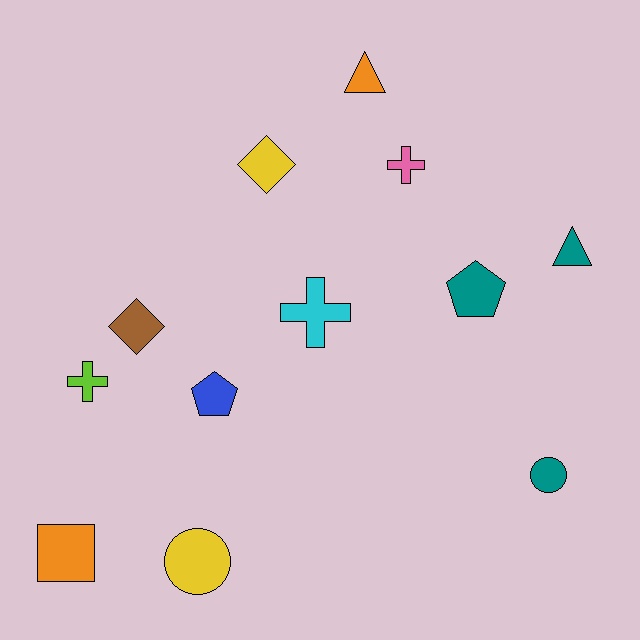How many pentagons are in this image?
There are 2 pentagons.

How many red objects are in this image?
There are no red objects.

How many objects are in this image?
There are 12 objects.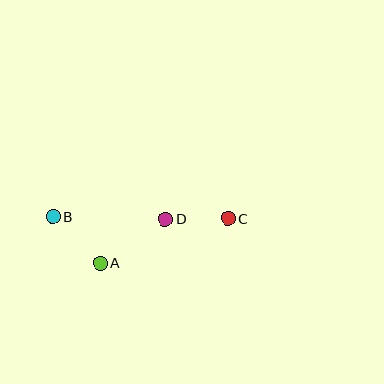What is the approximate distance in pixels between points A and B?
The distance between A and B is approximately 66 pixels.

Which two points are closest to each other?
Points C and D are closest to each other.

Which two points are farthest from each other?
Points B and C are farthest from each other.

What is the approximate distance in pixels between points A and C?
The distance between A and C is approximately 135 pixels.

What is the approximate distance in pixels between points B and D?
The distance between B and D is approximately 112 pixels.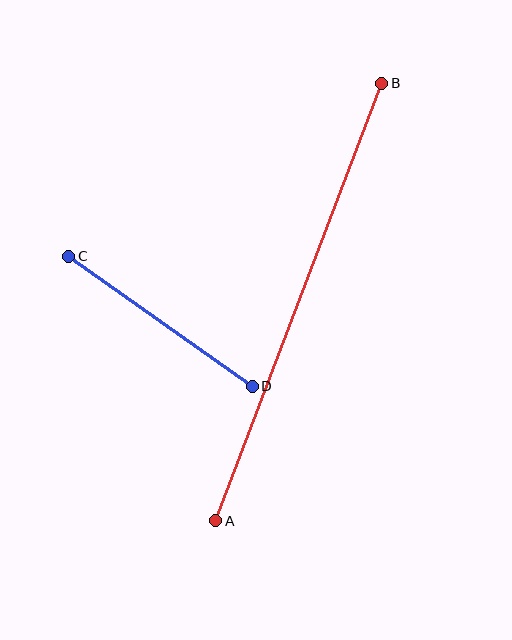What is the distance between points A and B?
The distance is approximately 468 pixels.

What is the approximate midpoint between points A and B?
The midpoint is at approximately (299, 302) pixels.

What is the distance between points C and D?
The distance is approximately 225 pixels.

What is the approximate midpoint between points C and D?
The midpoint is at approximately (161, 321) pixels.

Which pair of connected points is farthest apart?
Points A and B are farthest apart.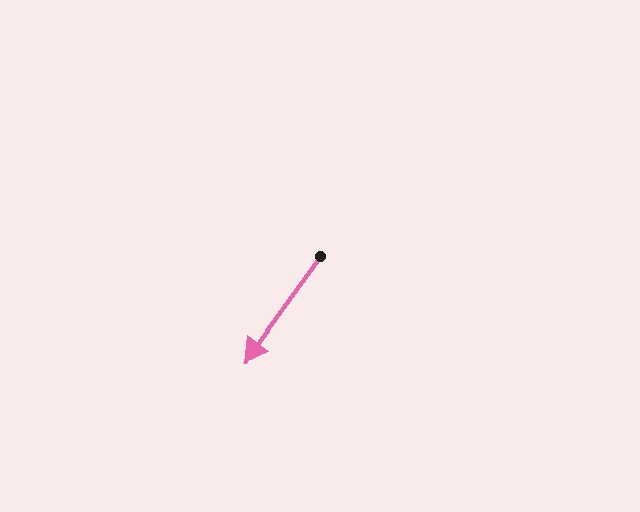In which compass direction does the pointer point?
Southwest.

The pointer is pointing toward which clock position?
Roughly 7 o'clock.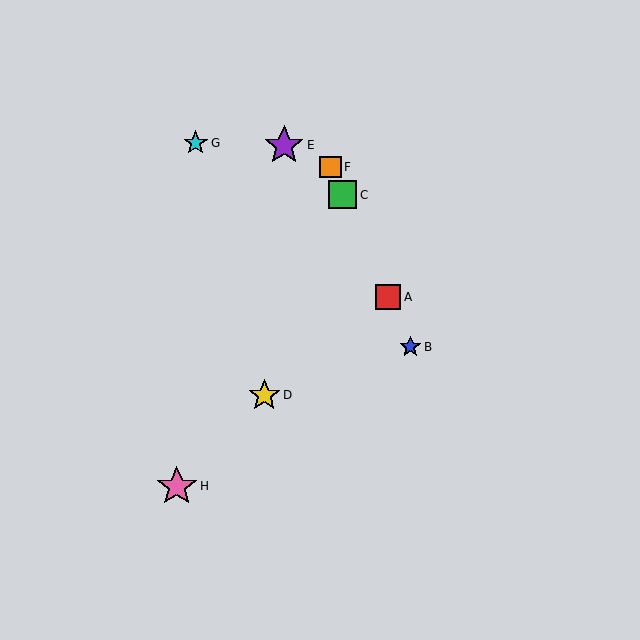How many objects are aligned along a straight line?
4 objects (A, B, C, F) are aligned along a straight line.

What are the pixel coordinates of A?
Object A is at (388, 297).